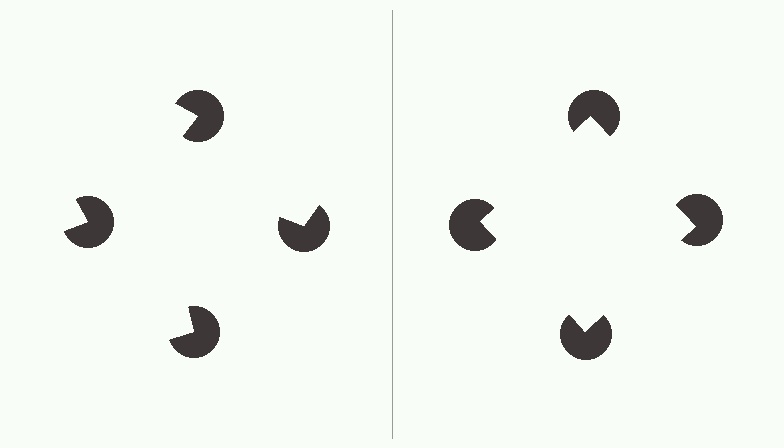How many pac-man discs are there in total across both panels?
8 — 4 on each side.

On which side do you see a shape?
An illusory square appears on the right side. On the left side the wedge cuts are rotated, so no coherent shape forms.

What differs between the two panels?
The pac-man discs are positioned identically on both sides; only the wedge orientations differ. On the right they align to a square; on the left they are misaligned.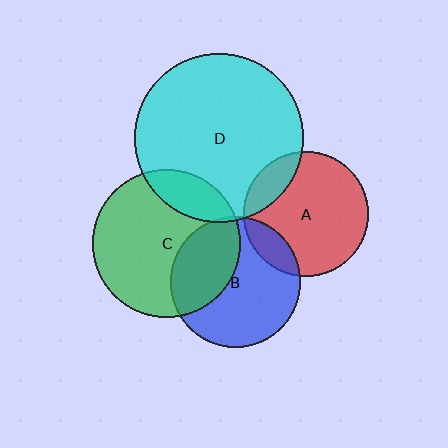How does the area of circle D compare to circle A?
Approximately 1.8 times.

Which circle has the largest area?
Circle D (cyan).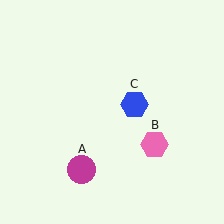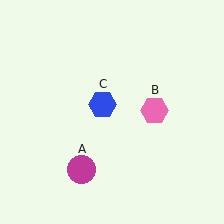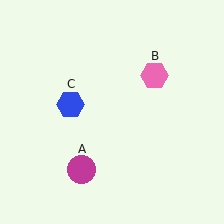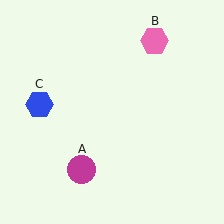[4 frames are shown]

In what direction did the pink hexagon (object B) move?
The pink hexagon (object B) moved up.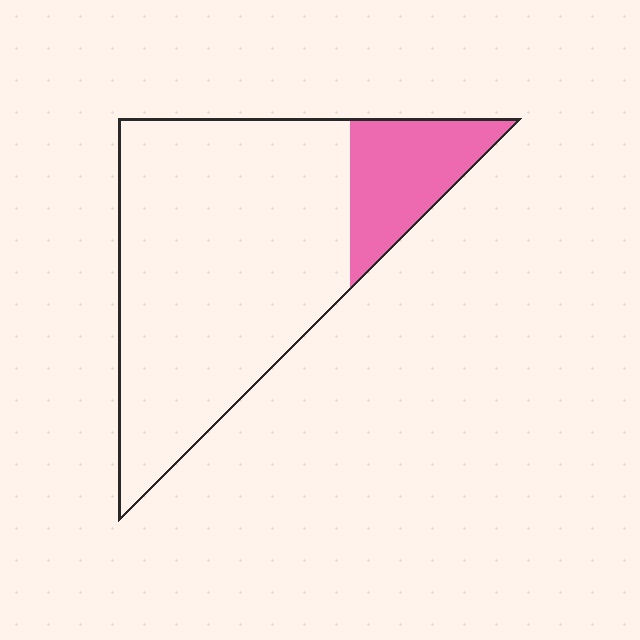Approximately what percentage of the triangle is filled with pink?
Approximately 20%.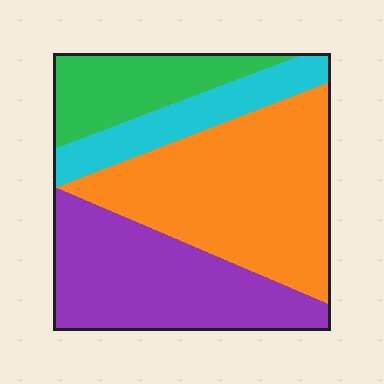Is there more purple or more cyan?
Purple.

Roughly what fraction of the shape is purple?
Purple takes up between a sixth and a third of the shape.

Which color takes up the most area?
Orange, at roughly 40%.